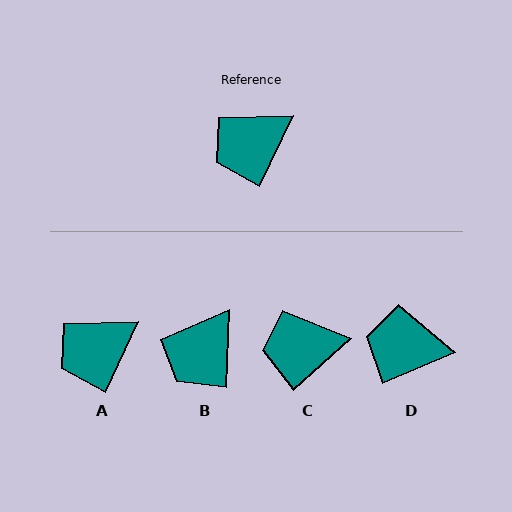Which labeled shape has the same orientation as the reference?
A.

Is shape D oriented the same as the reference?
No, it is off by about 42 degrees.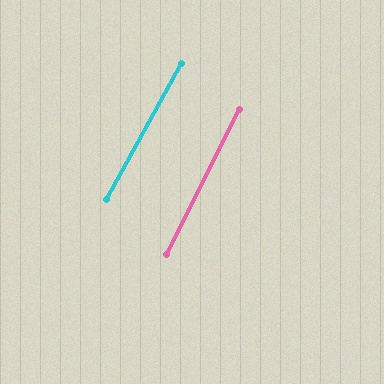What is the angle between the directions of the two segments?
Approximately 2 degrees.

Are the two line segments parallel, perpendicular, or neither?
Parallel — their directions differ by only 1.9°.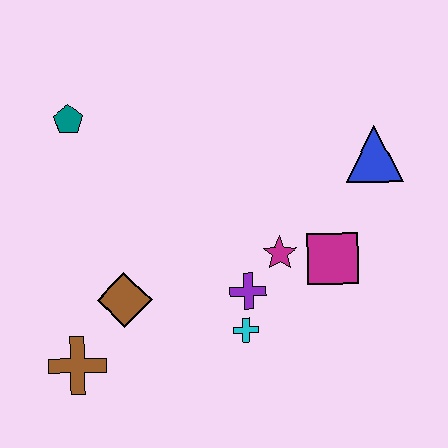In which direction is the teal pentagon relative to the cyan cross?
The teal pentagon is above the cyan cross.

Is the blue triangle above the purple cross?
Yes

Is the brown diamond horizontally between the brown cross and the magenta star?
Yes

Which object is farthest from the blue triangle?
The brown cross is farthest from the blue triangle.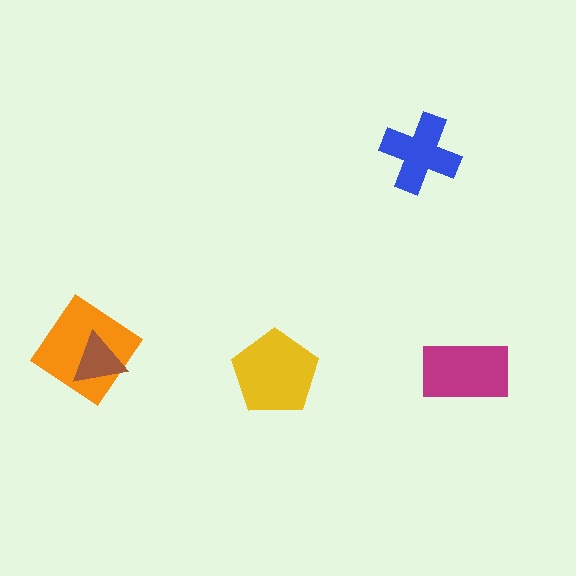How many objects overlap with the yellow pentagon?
0 objects overlap with the yellow pentagon.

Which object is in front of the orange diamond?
The brown triangle is in front of the orange diamond.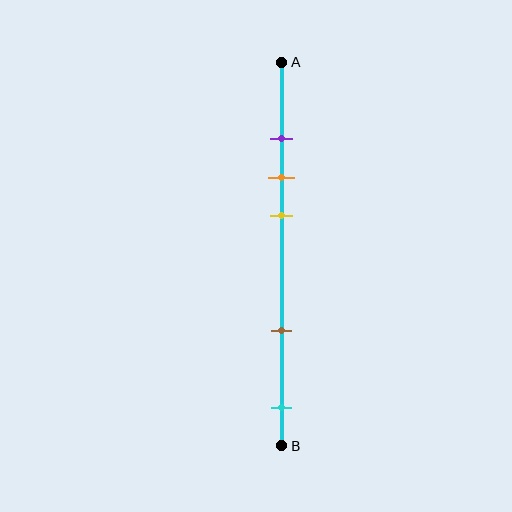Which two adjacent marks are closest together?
The purple and orange marks are the closest adjacent pair.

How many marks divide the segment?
There are 5 marks dividing the segment.